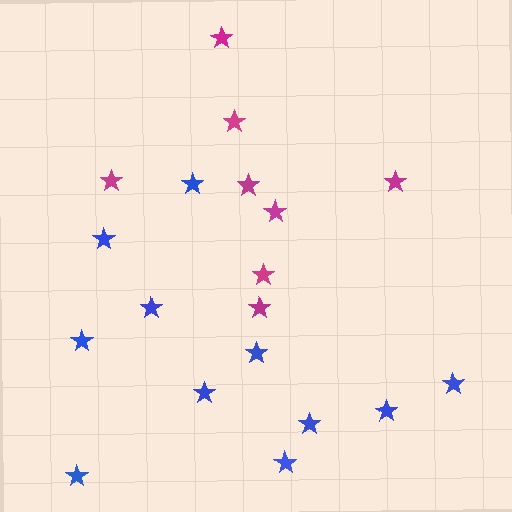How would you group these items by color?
There are 2 groups: one group of magenta stars (8) and one group of blue stars (11).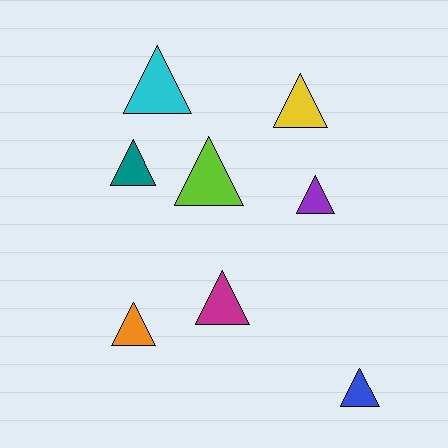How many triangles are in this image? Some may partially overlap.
There are 8 triangles.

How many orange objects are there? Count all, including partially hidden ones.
There is 1 orange object.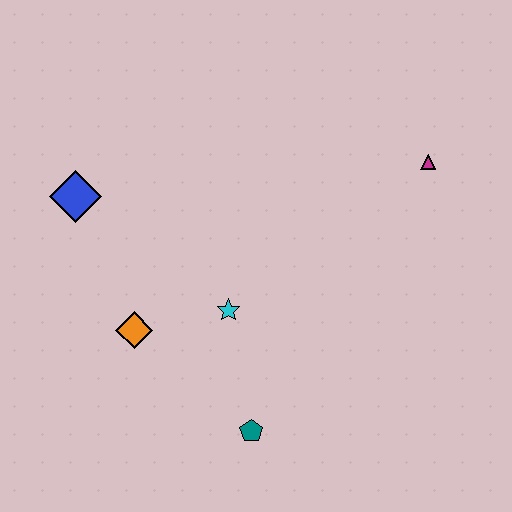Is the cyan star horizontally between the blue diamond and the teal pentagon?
Yes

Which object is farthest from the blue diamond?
The magenta triangle is farthest from the blue diamond.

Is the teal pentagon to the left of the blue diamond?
No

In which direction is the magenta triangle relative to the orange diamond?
The magenta triangle is to the right of the orange diamond.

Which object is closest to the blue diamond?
The orange diamond is closest to the blue diamond.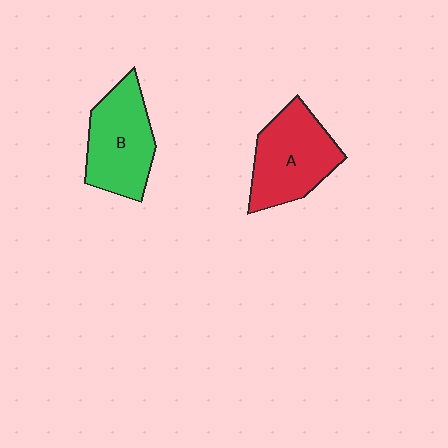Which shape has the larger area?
Shape A (red).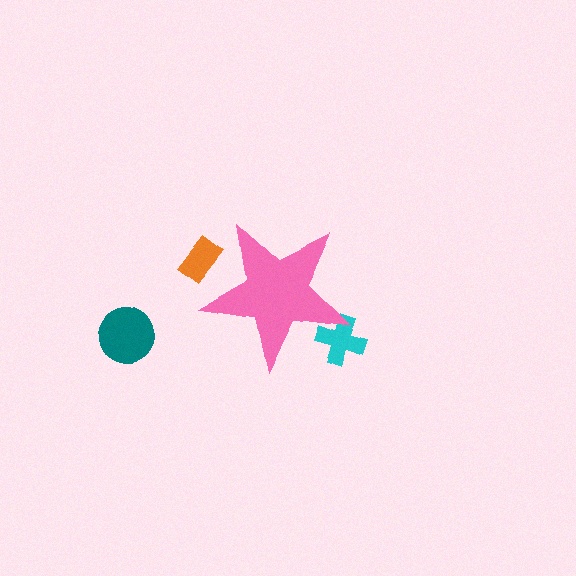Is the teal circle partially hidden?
No, the teal circle is fully visible.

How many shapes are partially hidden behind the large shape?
2 shapes are partially hidden.